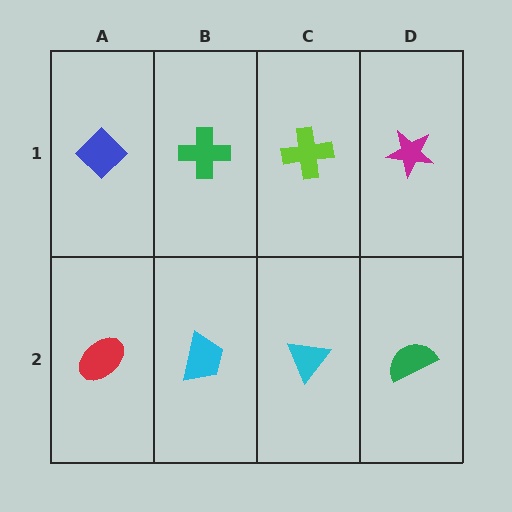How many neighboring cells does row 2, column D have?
2.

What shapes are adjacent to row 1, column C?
A cyan triangle (row 2, column C), a green cross (row 1, column B), a magenta star (row 1, column D).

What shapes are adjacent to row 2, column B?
A green cross (row 1, column B), a red ellipse (row 2, column A), a cyan triangle (row 2, column C).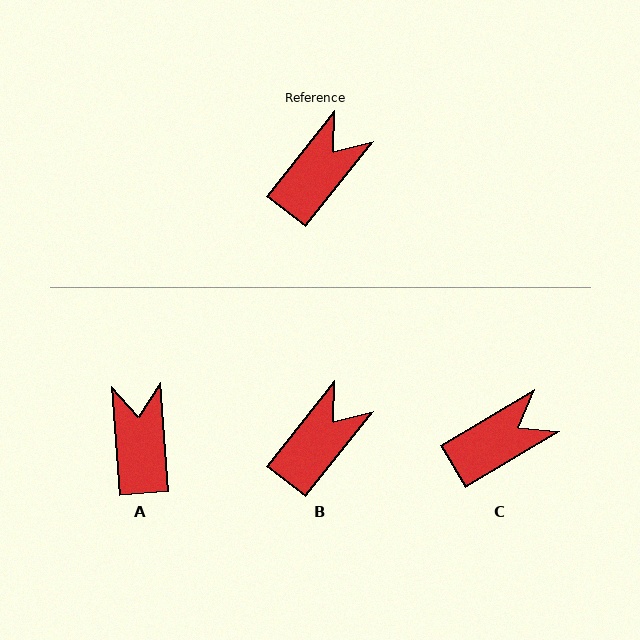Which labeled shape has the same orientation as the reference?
B.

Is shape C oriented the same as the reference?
No, it is off by about 20 degrees.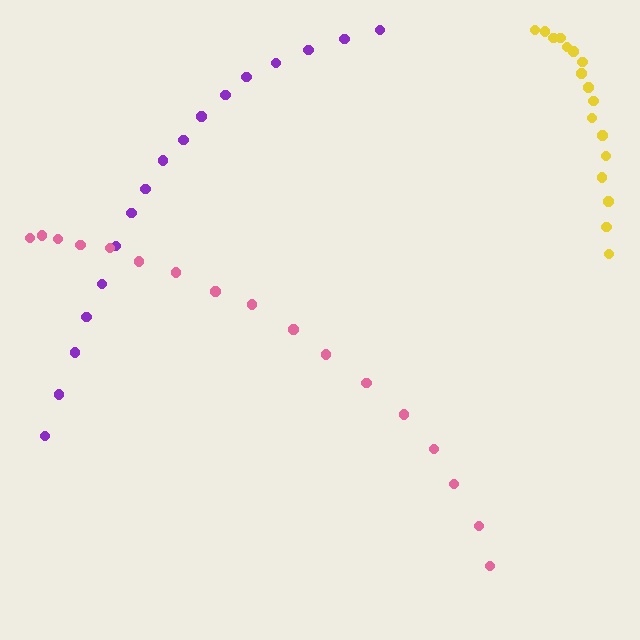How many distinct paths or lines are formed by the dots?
There are 3 distinct paths.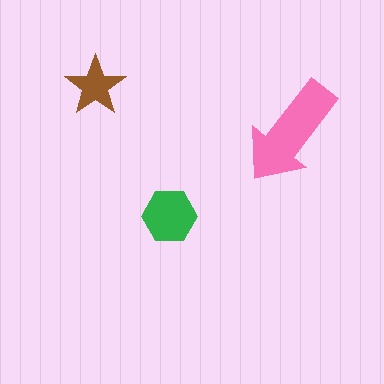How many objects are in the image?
There are 3 objects in the image.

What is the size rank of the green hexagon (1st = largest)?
2nd.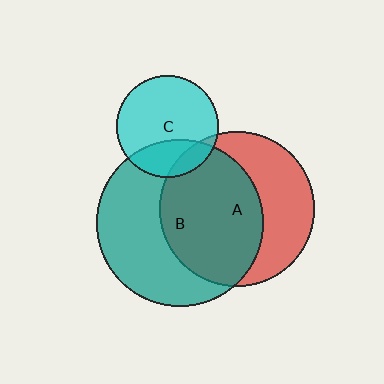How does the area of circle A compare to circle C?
Approximately 2.3 times.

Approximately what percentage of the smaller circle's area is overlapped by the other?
Approximately 10%.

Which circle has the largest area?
Circle B (teal).